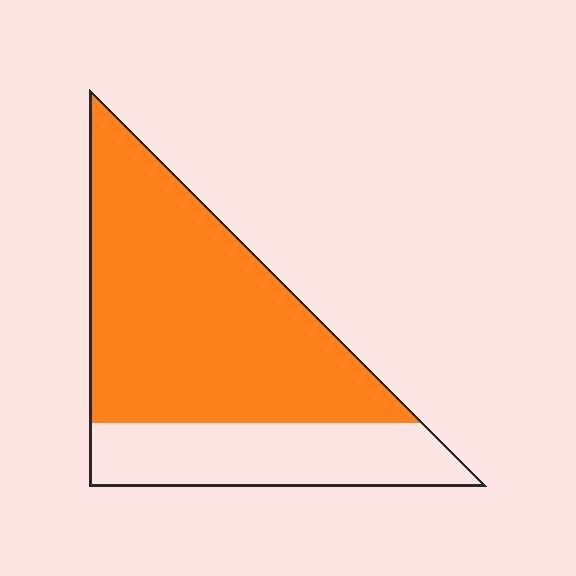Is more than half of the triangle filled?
Yes.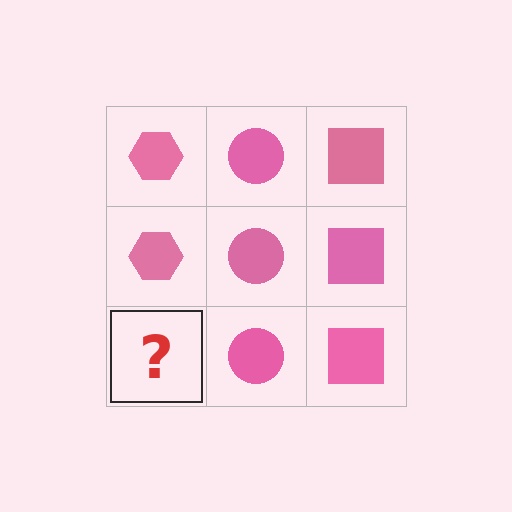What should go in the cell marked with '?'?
The missing cell should contain a pink hexagon.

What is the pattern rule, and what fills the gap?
The rule is that each column has a consistent shape. The gap should be filled with a pink hexagon.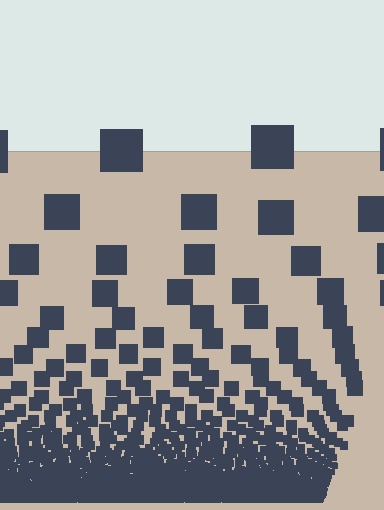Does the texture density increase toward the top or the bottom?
Density increases toward the bottom.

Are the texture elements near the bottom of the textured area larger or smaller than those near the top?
Smaller. The gradient is inverted — elements near the bottom are smaller and denser.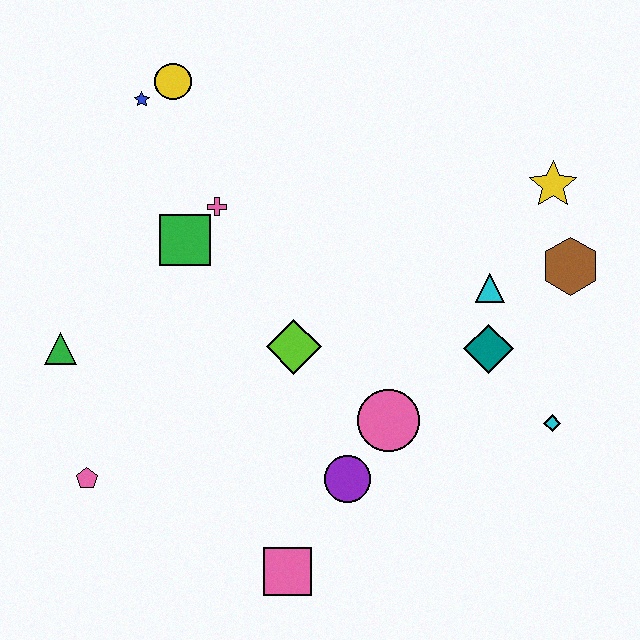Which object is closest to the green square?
The pink cross is closest to the green square.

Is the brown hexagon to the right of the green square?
Yes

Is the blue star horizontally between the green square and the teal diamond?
No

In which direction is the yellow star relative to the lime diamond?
The yellow star is to the right of the lime diamond.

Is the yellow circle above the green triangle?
Yes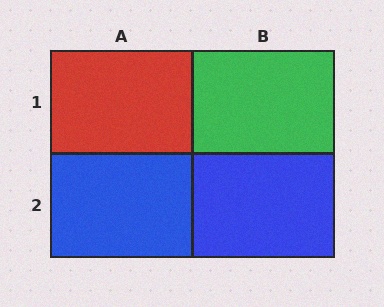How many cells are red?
1 cell is red.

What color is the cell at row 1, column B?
Green.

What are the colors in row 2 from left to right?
Blue, blue.